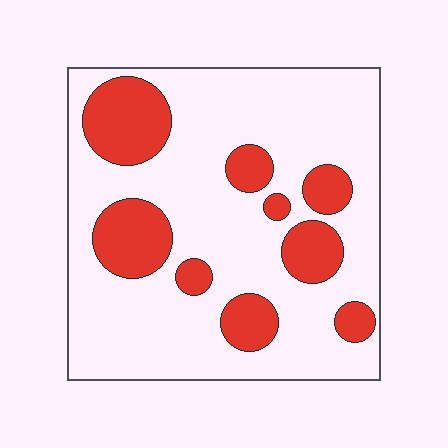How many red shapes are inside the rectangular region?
9.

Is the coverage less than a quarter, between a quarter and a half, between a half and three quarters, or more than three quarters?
Less than a quarter.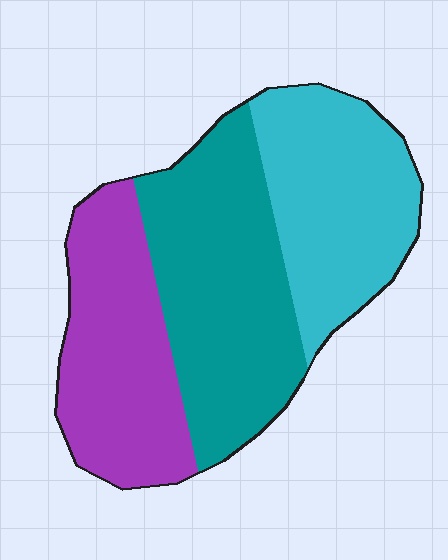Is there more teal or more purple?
Teal.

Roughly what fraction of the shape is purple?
Purple covers 30% of the shape.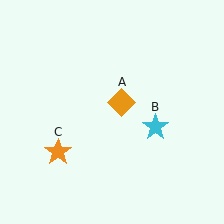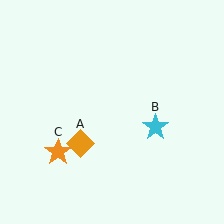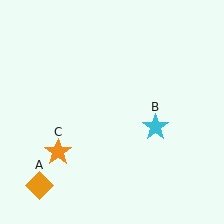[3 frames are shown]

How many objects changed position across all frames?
1 object changed position: orange diamond (object A).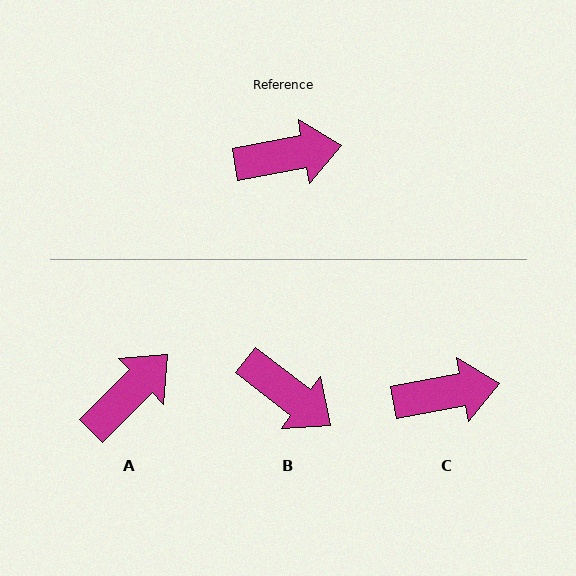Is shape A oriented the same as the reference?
No, it is off by about 34 degrees.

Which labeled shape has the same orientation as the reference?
C.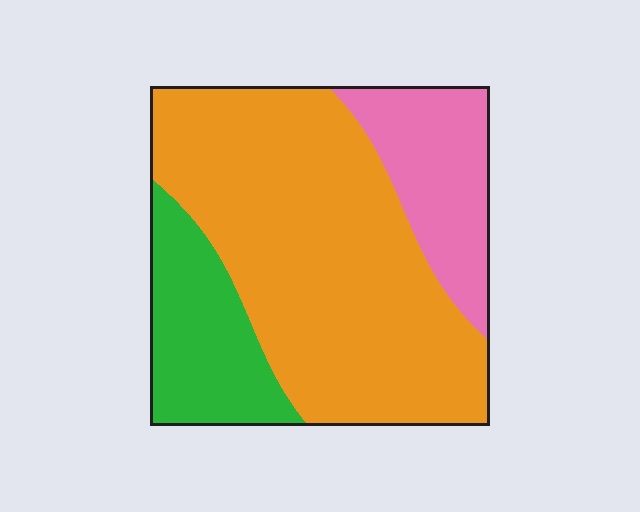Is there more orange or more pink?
Orange.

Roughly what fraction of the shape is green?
Green takes up about one fifth (1/5) of the shape.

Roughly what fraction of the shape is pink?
Pink covers about 20% of the shape.